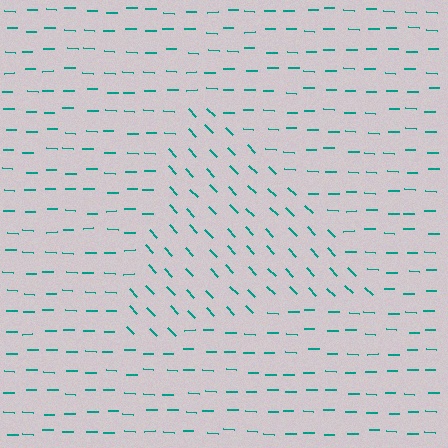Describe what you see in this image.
The image is filled with small teal line segments. A triangle region in the image has lines oriented differently from the surrounding lines, creating a visible texture boundary.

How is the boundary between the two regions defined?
The boundary is defined purely by a change in line orientation (approximately 45 degrees difference). All lines are the same color and thickness.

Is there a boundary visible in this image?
Yes, there is a texture boundary formed by a change in line orientation.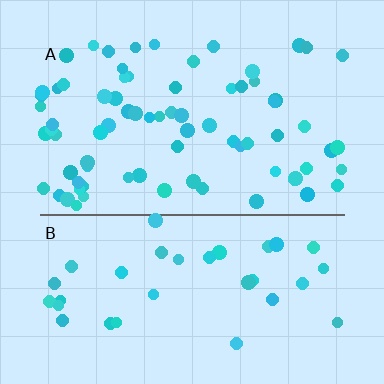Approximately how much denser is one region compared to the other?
Approximately 2.2× — region A over region B.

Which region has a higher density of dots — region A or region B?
A (the top).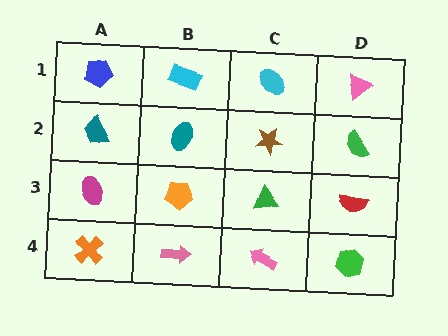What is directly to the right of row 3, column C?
A red semicircle.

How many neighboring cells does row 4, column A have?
2.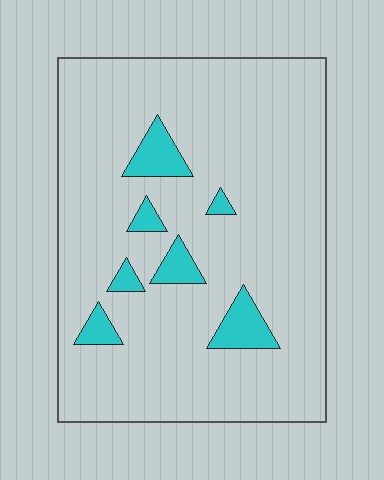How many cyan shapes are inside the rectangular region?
7.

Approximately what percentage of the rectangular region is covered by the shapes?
Approximately 10%.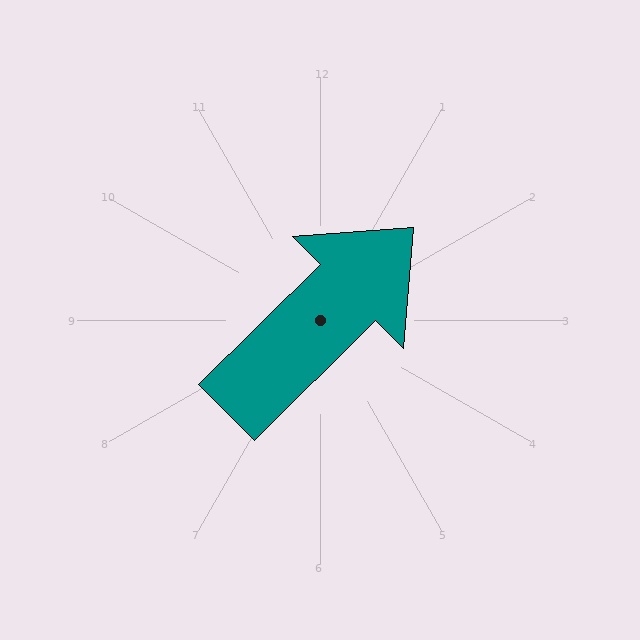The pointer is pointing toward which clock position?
Roughly 2 o'clock.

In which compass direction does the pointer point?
Northeast.